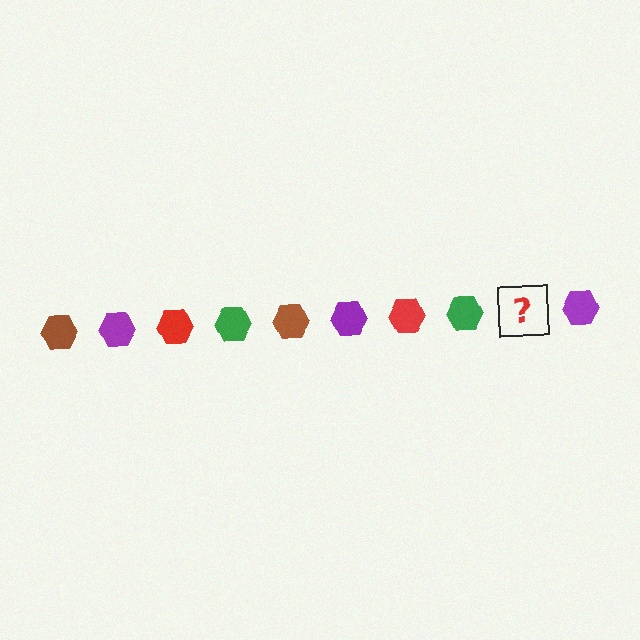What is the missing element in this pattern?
The missing element is a brown hexagon.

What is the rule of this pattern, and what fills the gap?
The rule is that the pattern cycles through brown, purple, red, green hexagons. The gap should be filled with a brown hexagon.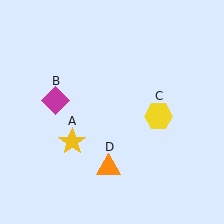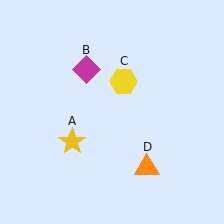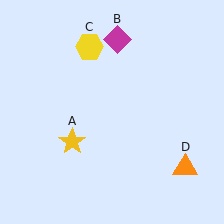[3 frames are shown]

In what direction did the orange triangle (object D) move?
The orange triangle (object D) moved right.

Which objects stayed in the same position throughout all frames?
Yellow star (object A) remained stationary.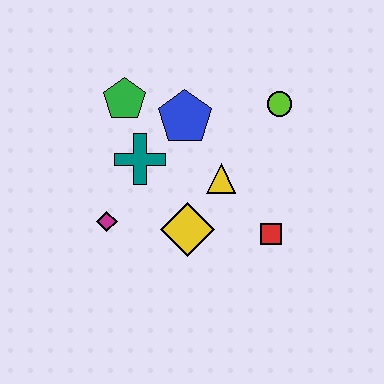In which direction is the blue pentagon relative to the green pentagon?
The blue pentagon is to the right of the green pentagon.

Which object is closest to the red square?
The yellow triangle is closest to the red square.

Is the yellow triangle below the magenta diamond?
No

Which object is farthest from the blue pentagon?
The red square is farthest from the blue pentagon.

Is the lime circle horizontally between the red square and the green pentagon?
No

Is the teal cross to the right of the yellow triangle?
No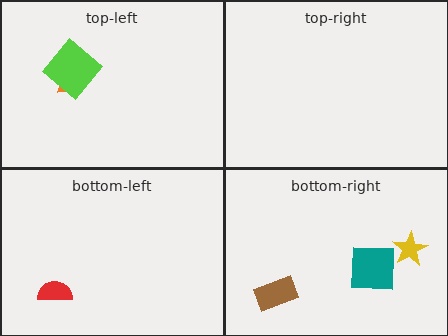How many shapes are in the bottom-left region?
1.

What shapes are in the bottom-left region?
The red semicircle.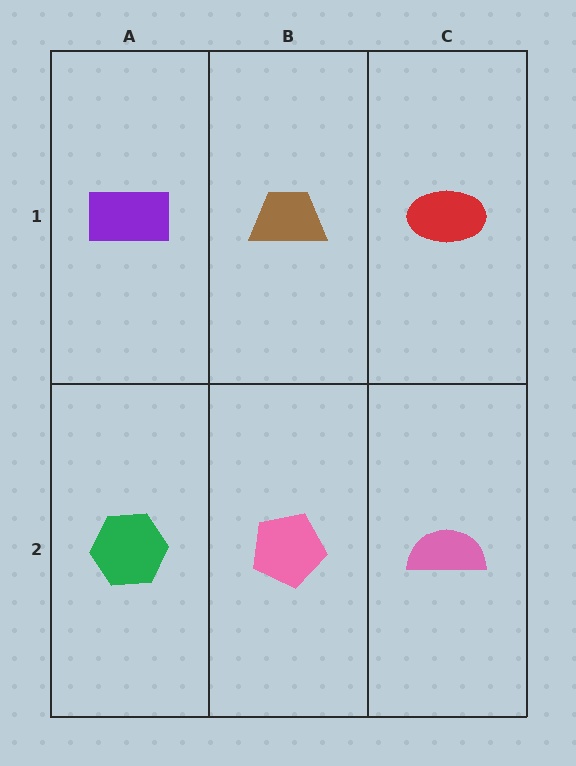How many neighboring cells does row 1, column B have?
3.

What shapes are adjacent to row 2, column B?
A brown trapezoid (row 1, column B), a green hexagon (row 2, column A), a pink semicircle (row 2, column C).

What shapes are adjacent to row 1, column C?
A pink semicircle (row 2, column C), a brown trapezoid (row 1, column B).